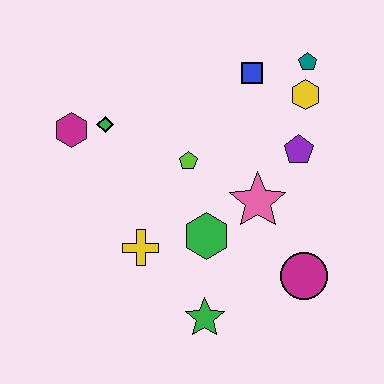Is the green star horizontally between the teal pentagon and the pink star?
No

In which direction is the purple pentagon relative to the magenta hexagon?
The purple pentagon is to the right of the magenta hexagon.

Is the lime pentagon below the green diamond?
Yes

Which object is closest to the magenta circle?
The pink star is closest to the magenta circle.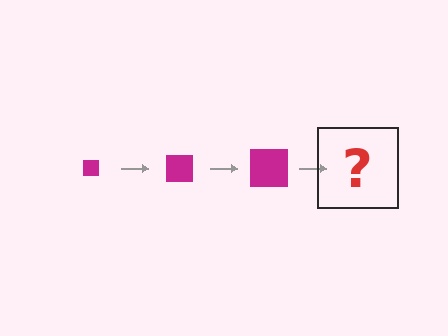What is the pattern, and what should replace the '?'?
The pattern is that the square gets progressively larger each step. The '?' should be a magenta square, larger than the previous one.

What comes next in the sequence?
The next element should be a magenta square, larger than the previous one.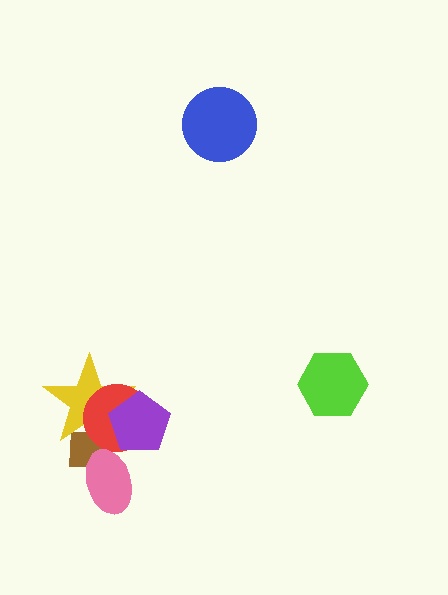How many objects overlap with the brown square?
3 objects overlap with the brown square.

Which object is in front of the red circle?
The purple pentagon is in front of the red circle.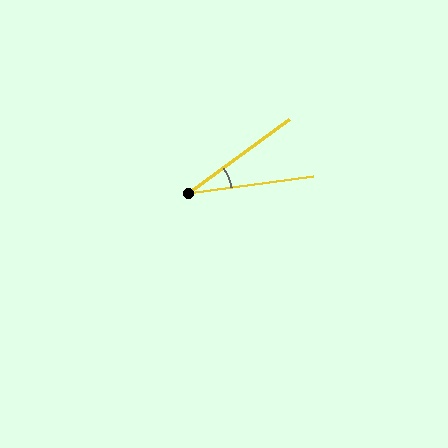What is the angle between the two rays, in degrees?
Approximately 29 degrees.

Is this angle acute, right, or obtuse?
It is acute.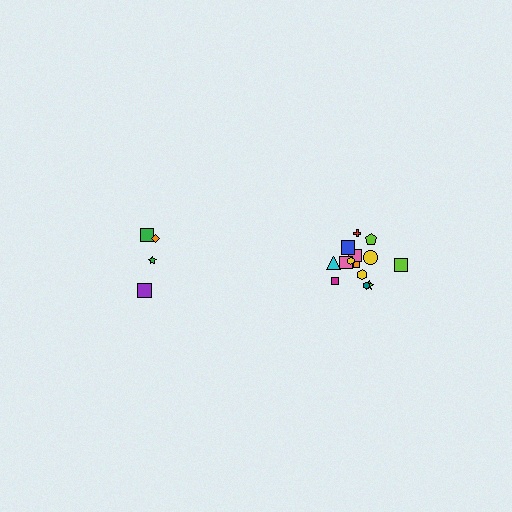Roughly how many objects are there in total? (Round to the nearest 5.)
Roughly 20 objects in total.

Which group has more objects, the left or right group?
The right group.